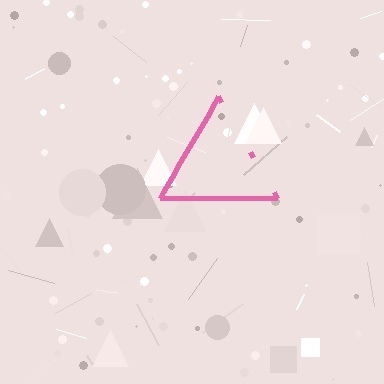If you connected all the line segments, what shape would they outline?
They would outline a triangle.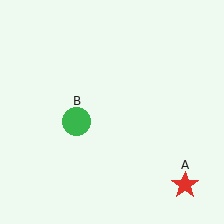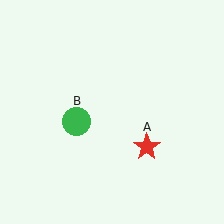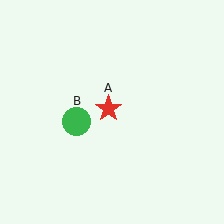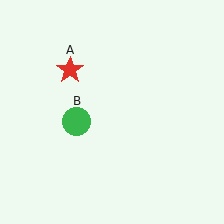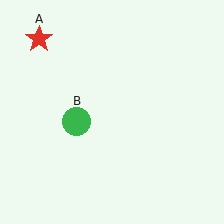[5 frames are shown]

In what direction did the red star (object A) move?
The red star (object A) moved up and to the left.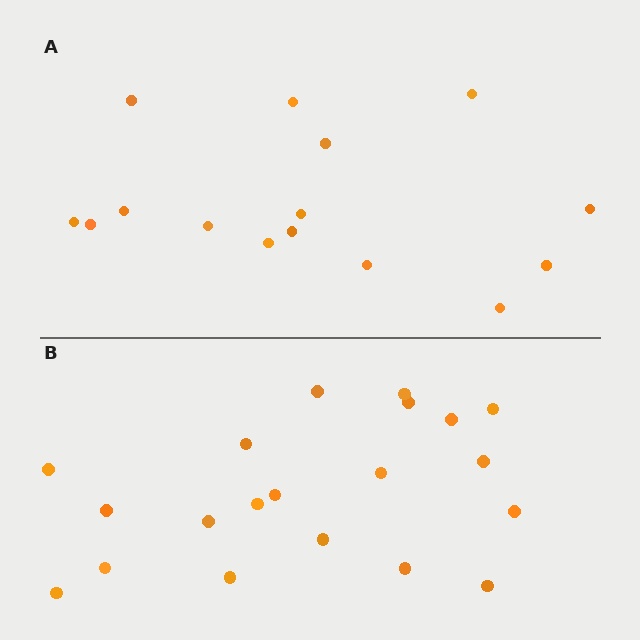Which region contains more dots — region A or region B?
Region B (the bottom region) has more dots.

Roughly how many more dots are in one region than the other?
Region B has about 5 more dots than region A.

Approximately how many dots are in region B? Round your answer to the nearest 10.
About 20 dots.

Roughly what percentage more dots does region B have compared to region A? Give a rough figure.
About 35% more.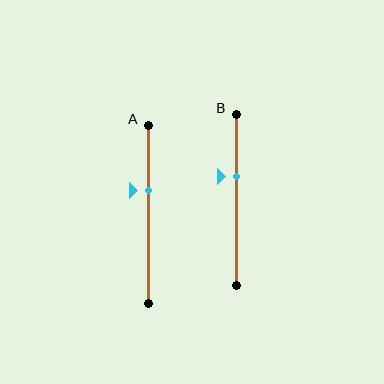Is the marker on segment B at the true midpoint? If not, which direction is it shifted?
No, the marker on segment B is shifted upward by about 14% of the segment length.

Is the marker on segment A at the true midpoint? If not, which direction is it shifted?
No, the marker on segment A is shifted upward by about 14% of the segment length.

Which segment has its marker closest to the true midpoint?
Segment B has its marker closest to the true midpoint.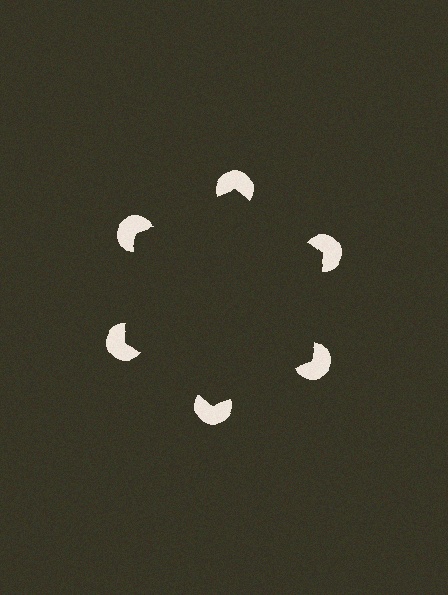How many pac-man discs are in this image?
There are 6 — one at each vertex of the illusory hexagon.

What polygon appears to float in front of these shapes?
An illusory hexagon — its edges are inferred from the aligned wedge cuts in the pac-man discs, not physically drawn.